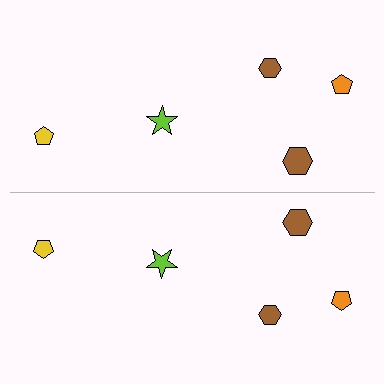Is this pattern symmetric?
Yes, this pattern has bilateral (reflection) symmetry.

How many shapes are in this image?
There are 10 shapes in this image.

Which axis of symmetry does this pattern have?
The pattern has a horizontal axis of symmetry running through the center of the image.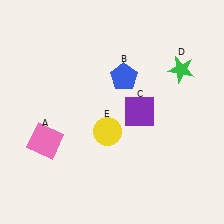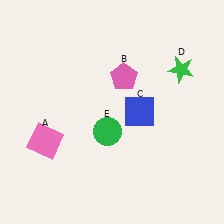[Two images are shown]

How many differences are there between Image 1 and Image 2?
There are 3 differences between the two images.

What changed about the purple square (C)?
In Image 1, C is purple. In Image 2, it changed to blue.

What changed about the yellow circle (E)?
In Image 1, E is yellow. In Image 2, it changed to green.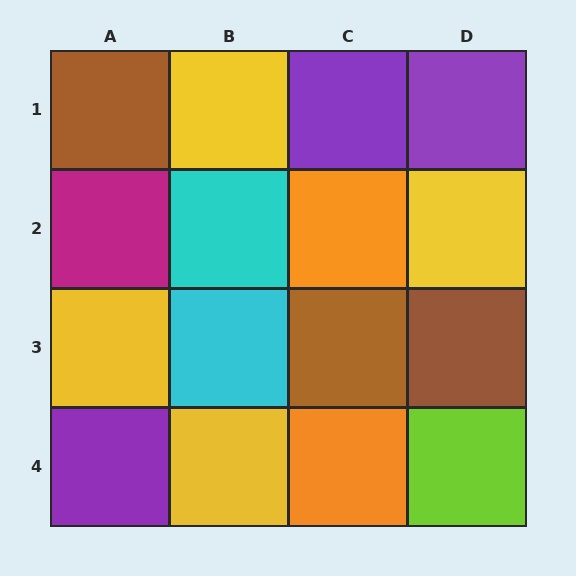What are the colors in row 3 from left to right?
Yellow, cyan, brown, brown.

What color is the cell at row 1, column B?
Yellow.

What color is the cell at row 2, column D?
Yellow.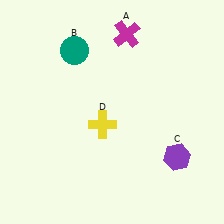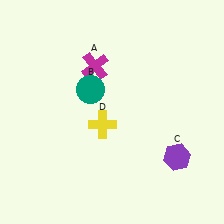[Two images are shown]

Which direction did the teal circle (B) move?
The teal circle (B) moved down.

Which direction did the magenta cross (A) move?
The magenta cross (A) moved down.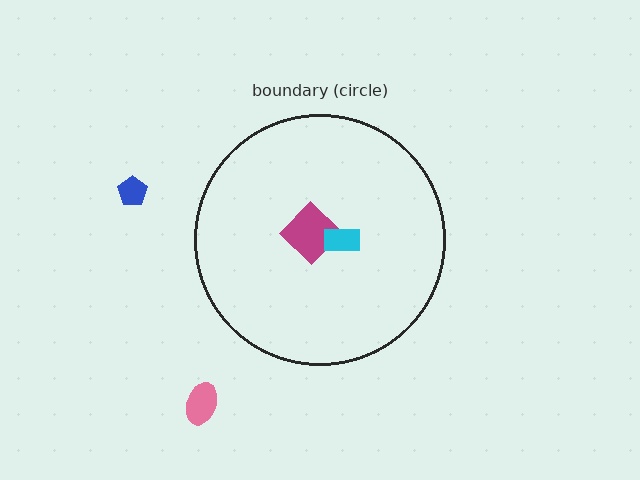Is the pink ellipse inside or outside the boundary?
Outside.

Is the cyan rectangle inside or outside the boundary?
Inside.